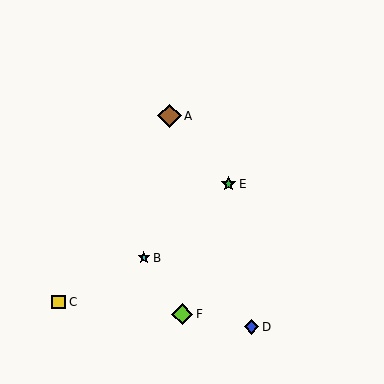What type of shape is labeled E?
Shape E is a green star.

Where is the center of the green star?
The center of the green star is at (229, 184).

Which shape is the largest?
The brown diamond (labeled A) is the largest.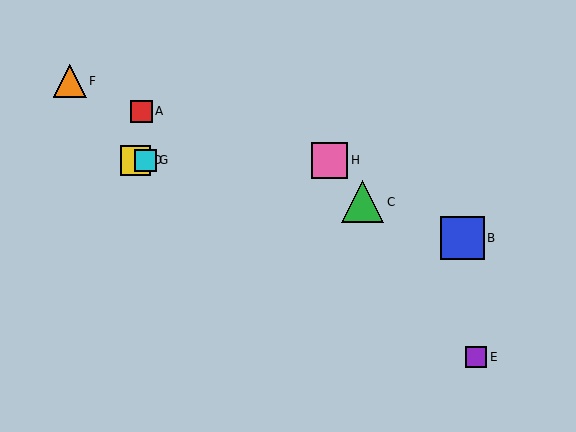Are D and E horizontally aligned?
No, D is at y≈160 and E is at y≈357.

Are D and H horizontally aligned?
Yes, both are at y≈160.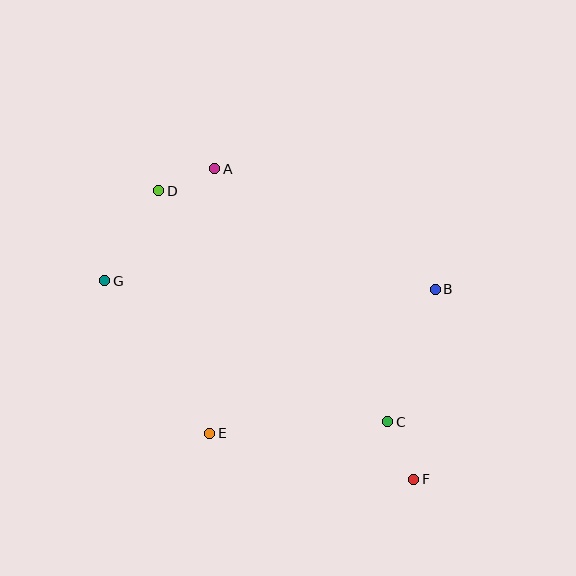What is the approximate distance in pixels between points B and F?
The distance between B and F is approximately 192 pixels.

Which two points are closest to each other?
Points A and D are closest to each other.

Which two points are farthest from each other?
Points D and F are farthest from each other.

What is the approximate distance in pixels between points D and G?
The distance between D and G is approximately 105 pixels.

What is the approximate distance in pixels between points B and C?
The distance between B and C is approximately 141 pixels.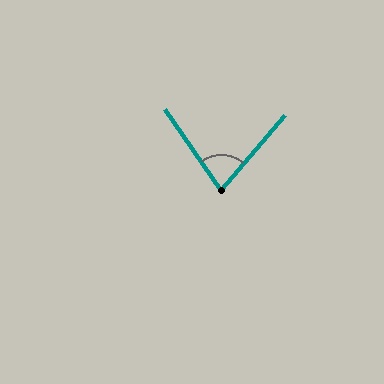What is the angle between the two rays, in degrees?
Approximately 76 degrees.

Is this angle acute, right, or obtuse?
It is acute.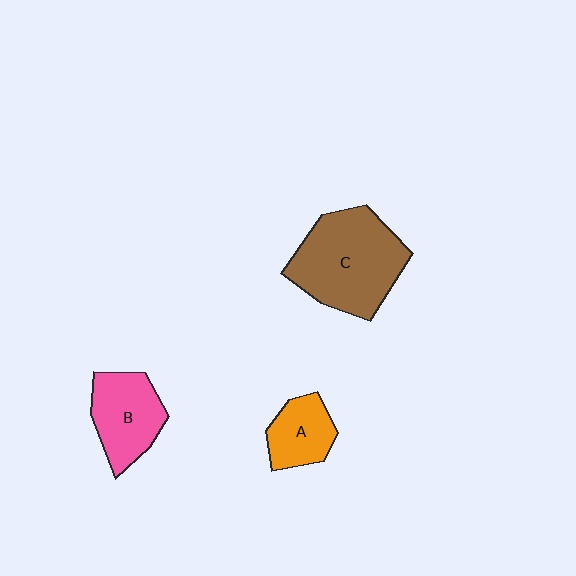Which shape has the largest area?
Shape C (brown).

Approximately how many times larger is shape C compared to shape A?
Approximately 2.3 times.